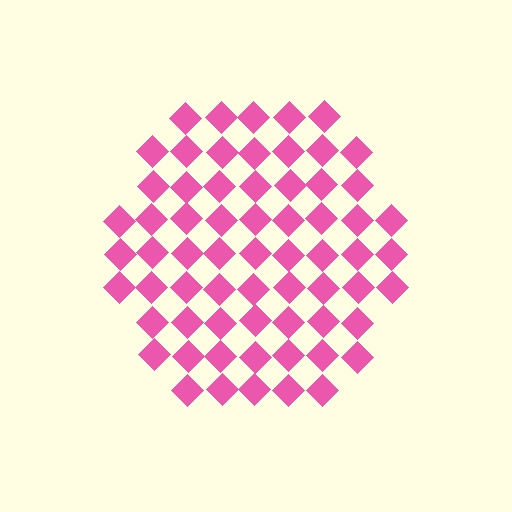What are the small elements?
The small elements are diamonds.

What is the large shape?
The large shape is a hexagon.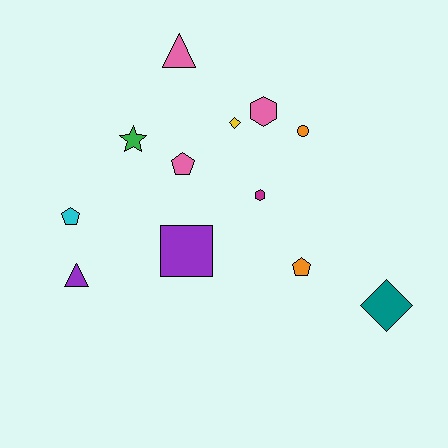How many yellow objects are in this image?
There is 1 yellow object.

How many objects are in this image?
There are 12 objects.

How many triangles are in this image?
There are 2 triangles.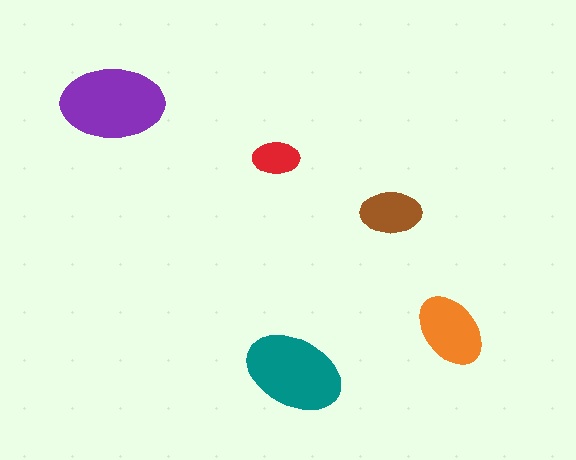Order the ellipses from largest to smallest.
the purple one, the teal one, the orange one, the brown one, the red one.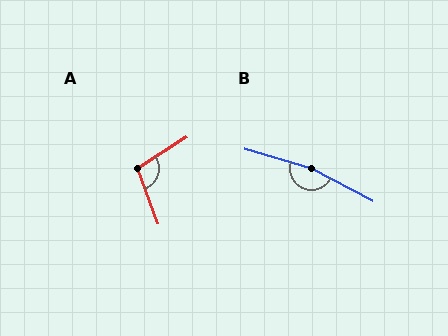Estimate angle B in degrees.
Approximately 169 degrees.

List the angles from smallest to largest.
A (103°), B (169°).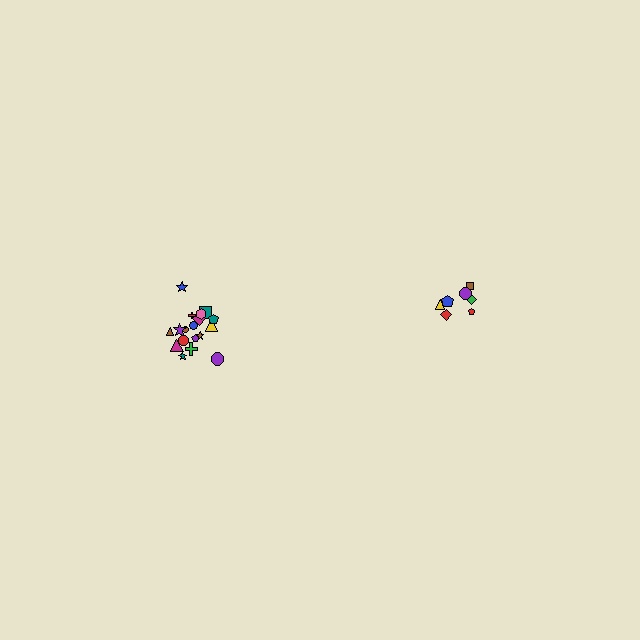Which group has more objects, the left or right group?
The left group.